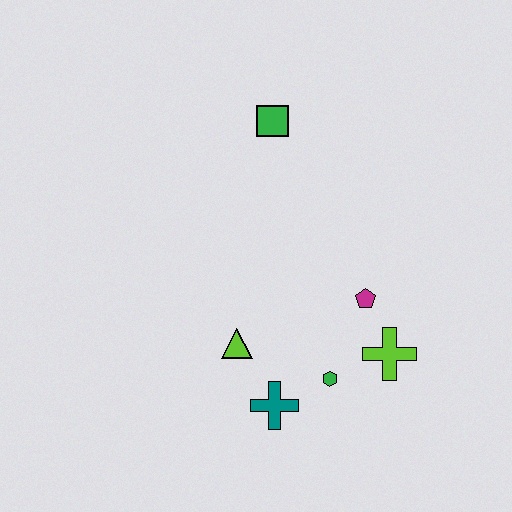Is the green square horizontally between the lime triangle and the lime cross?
Yes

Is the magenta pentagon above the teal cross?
Yes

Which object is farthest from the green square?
The teal cross is farthest from the green square.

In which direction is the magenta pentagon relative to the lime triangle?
The magenta pentagon is to the right of the lime triangle.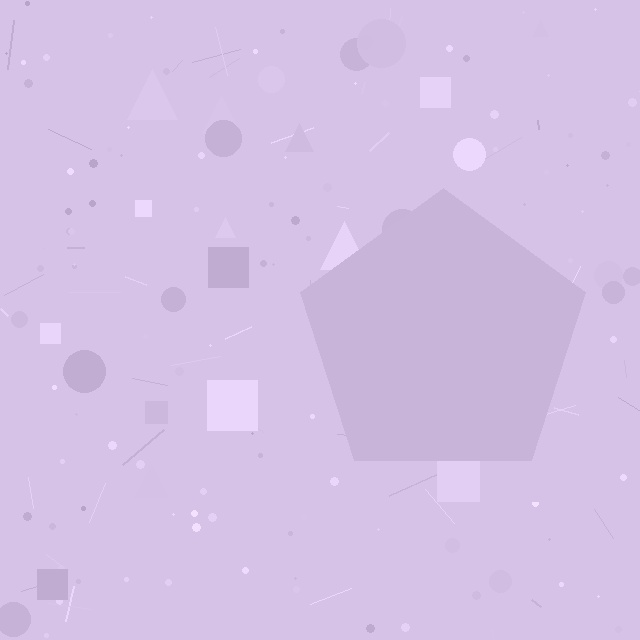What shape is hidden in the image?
A pentagon is hidden in the image.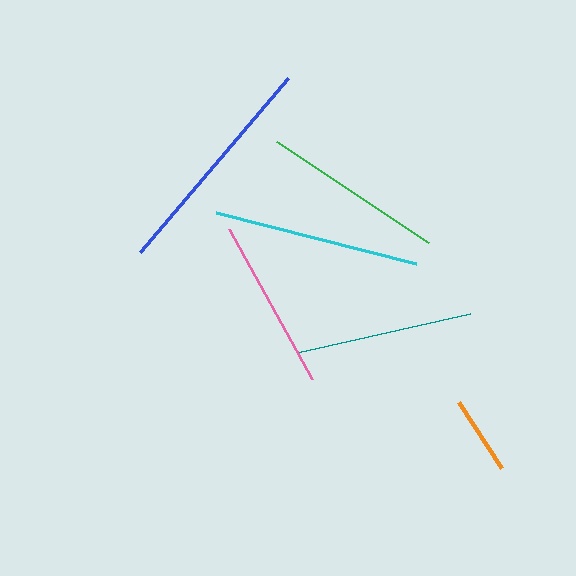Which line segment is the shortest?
The orange line is the shortest at approximately 79 pixels.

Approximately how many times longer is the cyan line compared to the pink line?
The cyan line is approximately 1.2 times the length of the pink line.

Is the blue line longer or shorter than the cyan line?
The blue line is longer than the cyan line.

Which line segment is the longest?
The blue line is the longest at approximately 228 pixels.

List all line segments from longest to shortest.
From longest to shortest: blue, cyan, green, teal, pink, orange.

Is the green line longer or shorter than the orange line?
The green line is longer than the orange line.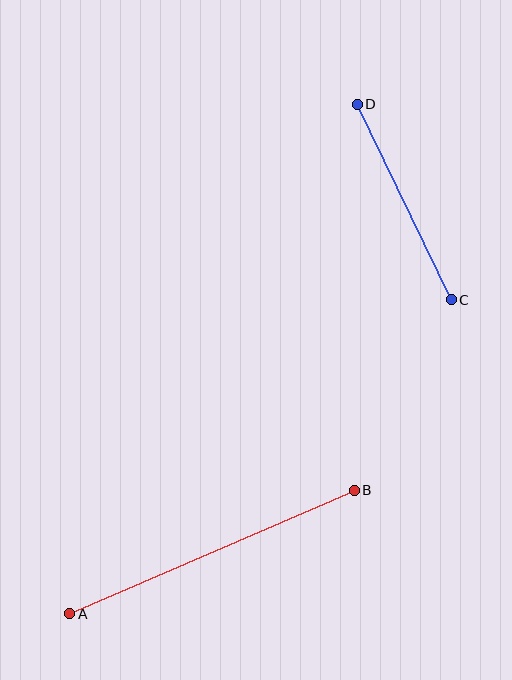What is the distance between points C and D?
The distance is approximately 217 pixels.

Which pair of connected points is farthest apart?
Points A and B are farthest apart.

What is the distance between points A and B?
The distance is approximately 310 pixels.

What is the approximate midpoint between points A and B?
The midpoint is at approximately (212, 552) pixels.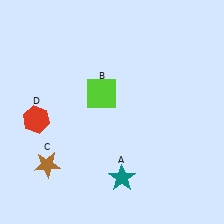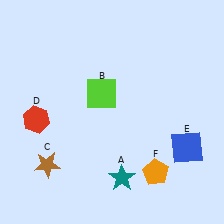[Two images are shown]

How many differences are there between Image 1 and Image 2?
There are 2 differences between the two images.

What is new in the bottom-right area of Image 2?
An orange pentagon (F) was added in the bottom-right area of Image 2.